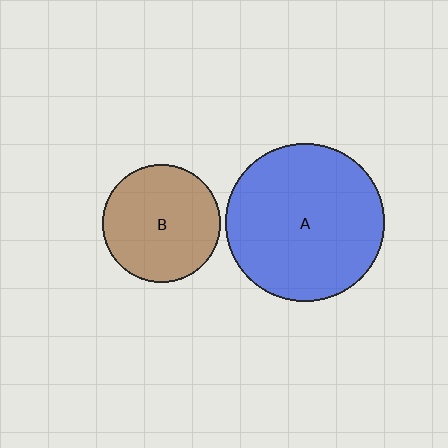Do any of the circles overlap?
No, none of the circles overlap.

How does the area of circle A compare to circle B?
Approximately 1.8 times.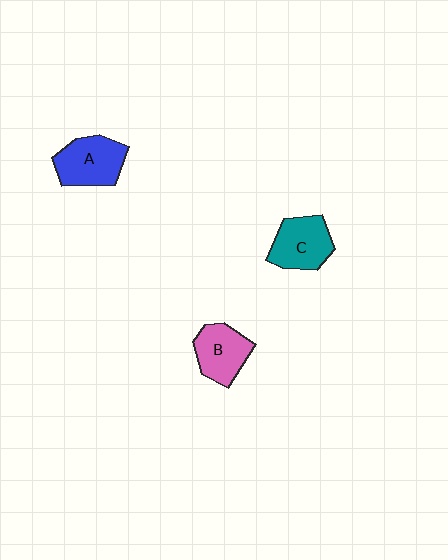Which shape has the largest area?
Shape A (blue).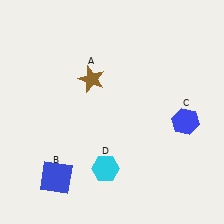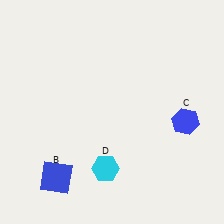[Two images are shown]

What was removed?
The brown star (A) was removed in Image 2.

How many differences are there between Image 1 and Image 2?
There is 1 difference between the two images.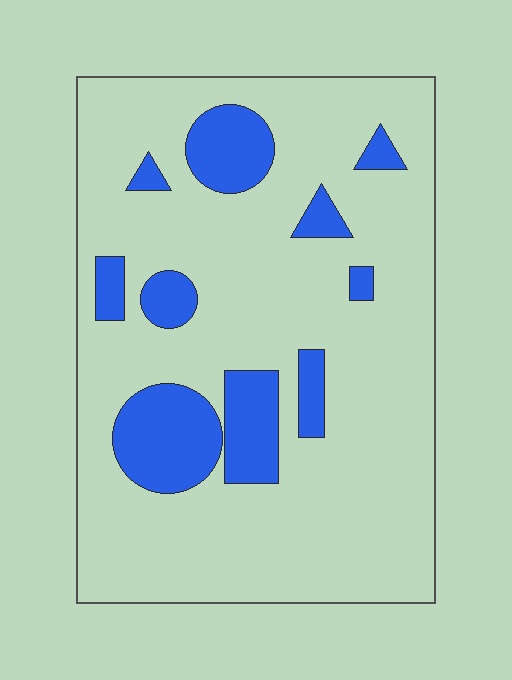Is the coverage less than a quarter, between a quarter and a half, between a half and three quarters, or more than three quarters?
Less than a quarter.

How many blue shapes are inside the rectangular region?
10.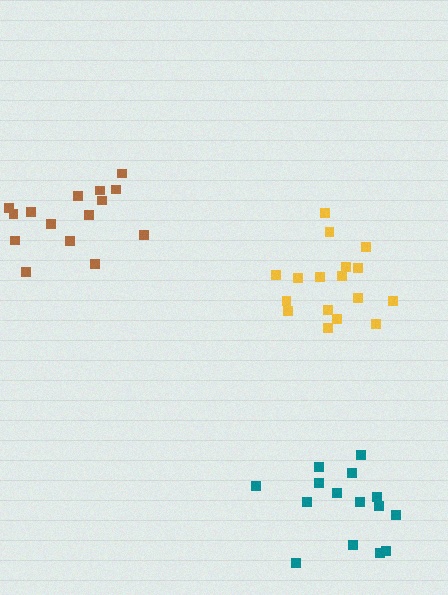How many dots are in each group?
Group 1: 17 dots, Group 2: 15 dots, Group 3: 15 dots (47 total).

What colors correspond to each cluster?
The clusters are colored: yellow, teal, brown.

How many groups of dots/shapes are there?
There are 3 groups.